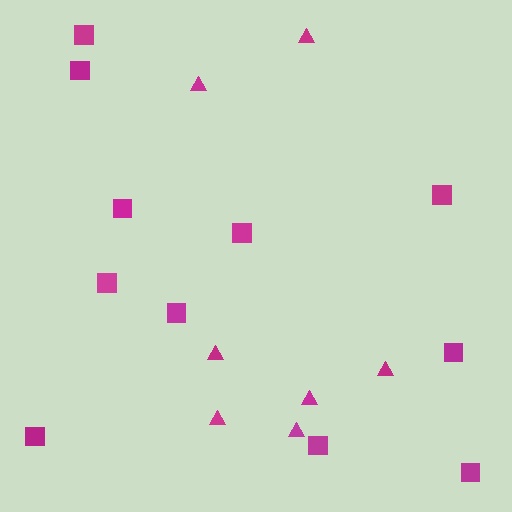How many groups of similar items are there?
There are 2 groups: one group of squares (11) and one group of triangles (7).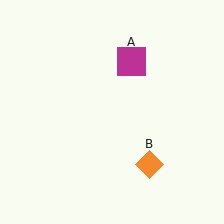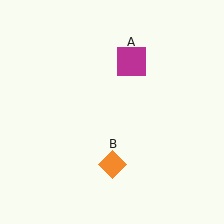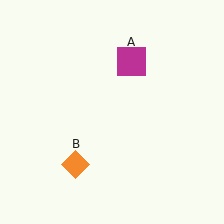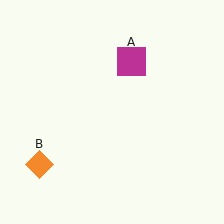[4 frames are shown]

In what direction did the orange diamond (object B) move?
The orange diamond (object B) moved left.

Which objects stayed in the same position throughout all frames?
Magenta square (object A) remained stationary.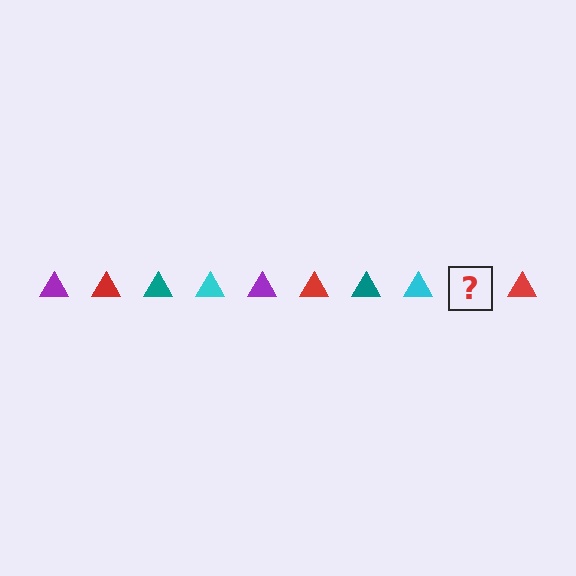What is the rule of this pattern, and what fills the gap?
The rule is that the pattern cycles through purple, red, teal, cyan triangles. The gap should be filled with a purple triangle.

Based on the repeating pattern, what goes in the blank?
The blank should be a purple triangle.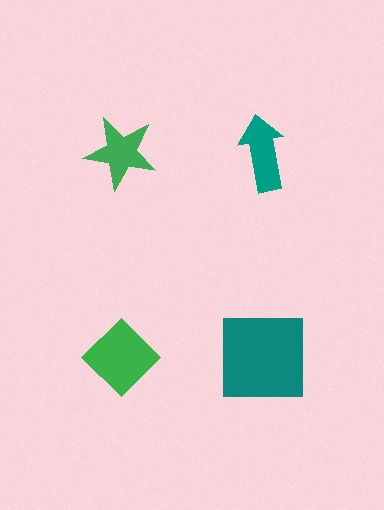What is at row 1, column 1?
A green star.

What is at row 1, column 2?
A teal arrow.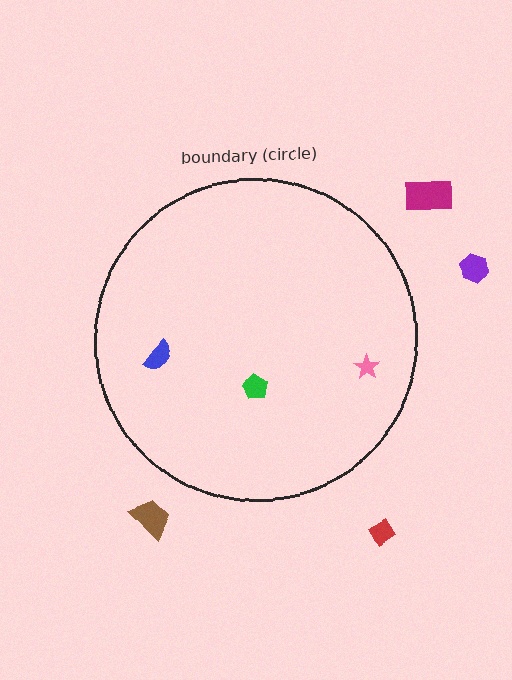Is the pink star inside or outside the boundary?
Inside.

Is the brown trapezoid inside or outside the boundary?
Outside.